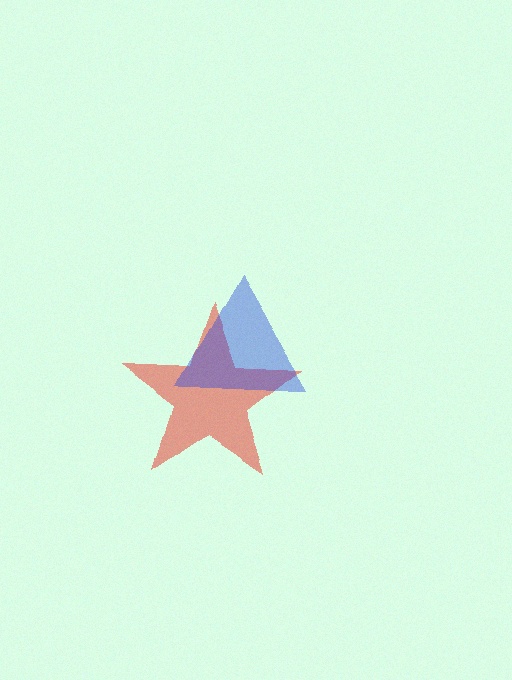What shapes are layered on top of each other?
The layered shapes are: a red star, a blue triangle.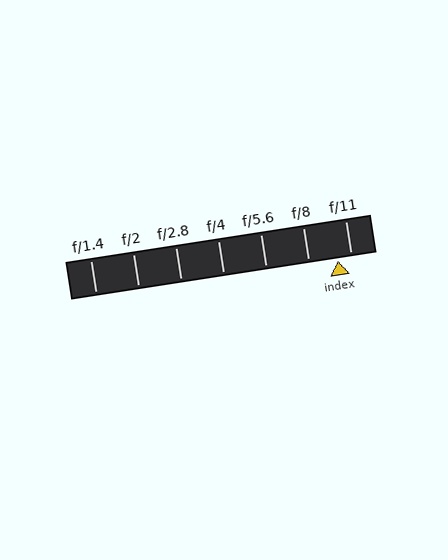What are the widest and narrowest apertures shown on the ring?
The widest aperture shown is f/1.4 and the narrowest is f/11.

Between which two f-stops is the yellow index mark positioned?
The index mark is between f/8 and f/11.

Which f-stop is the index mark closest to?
The index mark is closest to f/11.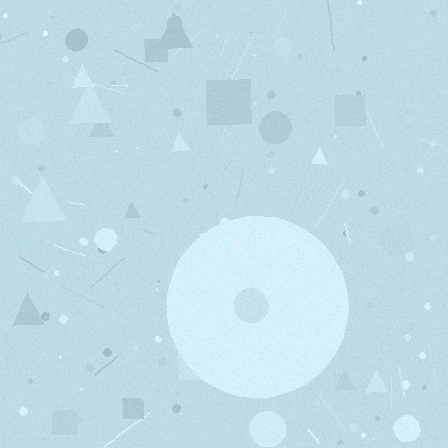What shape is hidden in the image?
A circle is hidden in the image.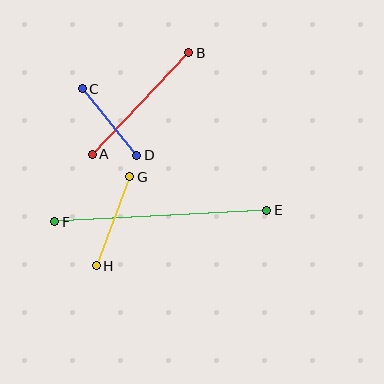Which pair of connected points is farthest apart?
Points E and F are farthest apart.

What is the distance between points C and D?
The distance is approximately 86 pixels.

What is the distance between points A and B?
The distance is approximately 140 pixels.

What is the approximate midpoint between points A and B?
The midpoint is at approximately (141, 103) pixels.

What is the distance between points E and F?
The distance is approximately 212 pixels.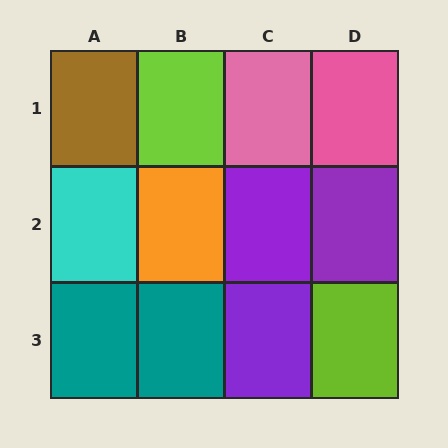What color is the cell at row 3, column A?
Teal.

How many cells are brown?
1 cell is brown.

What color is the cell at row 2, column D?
Purple.